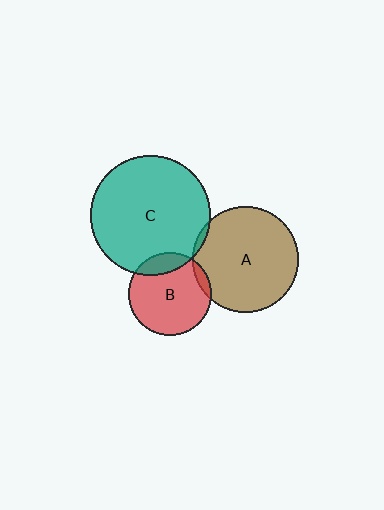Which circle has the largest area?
Circle C (teal).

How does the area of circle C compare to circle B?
Approximately 2.1 times.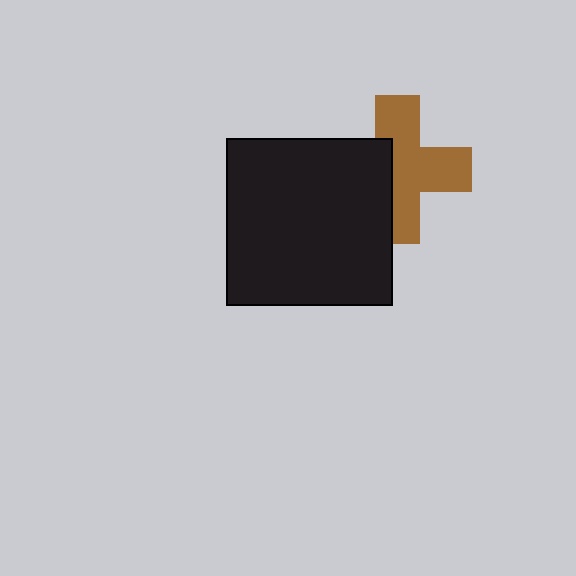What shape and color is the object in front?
The object in front is a black square.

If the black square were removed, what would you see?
You would see the complete brown cross.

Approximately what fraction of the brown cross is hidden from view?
Roughly 38% of the brown cross is hidden behind the black square.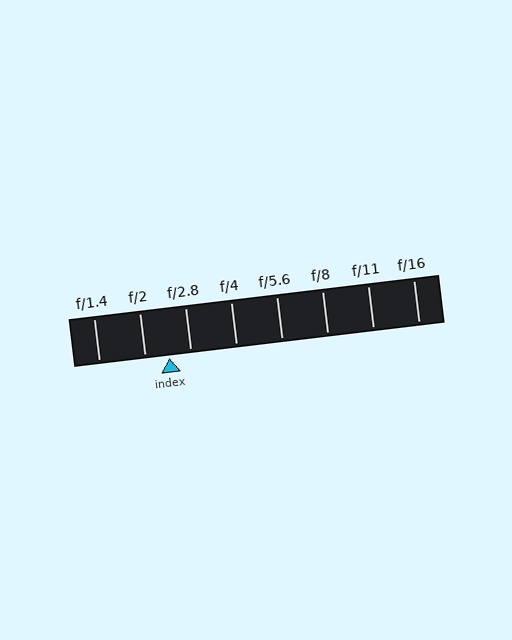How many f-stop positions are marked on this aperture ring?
There are 8 f-stop positions marked.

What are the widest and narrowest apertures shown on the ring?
The widest aperture shown is f/1.4 and the narrowest is f/16.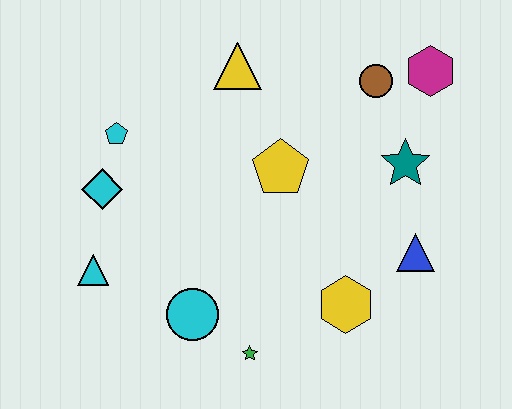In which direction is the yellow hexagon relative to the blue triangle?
The yellow hexagon is to the left of the blue triangle.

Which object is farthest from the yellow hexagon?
The cyan pentagon is farthest from the yellow hexagon.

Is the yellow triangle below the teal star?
No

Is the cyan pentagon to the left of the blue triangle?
Yes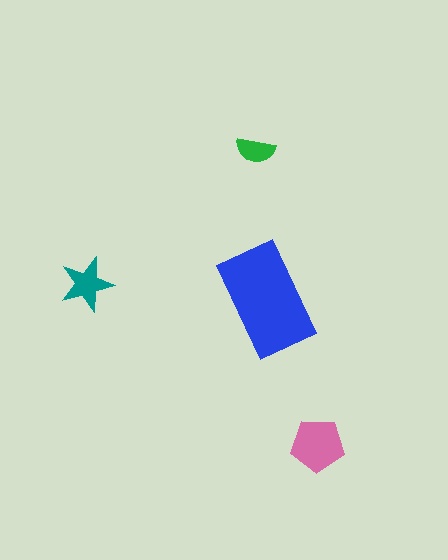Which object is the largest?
The blue rectangle.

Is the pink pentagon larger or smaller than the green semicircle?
Larger.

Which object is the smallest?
The green semicircle.